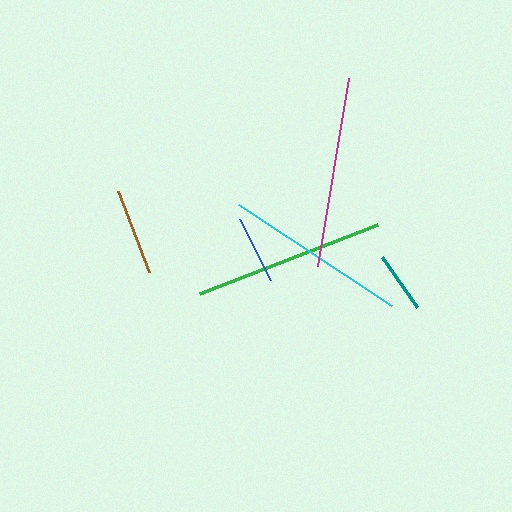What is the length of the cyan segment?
The cyan segment is approximately 183 pixels long.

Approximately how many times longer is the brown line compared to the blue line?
The brown line is approximately 1.2 times the length of the blue line.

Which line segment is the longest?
The green line is the longest at approximately 191 pixels.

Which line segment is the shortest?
The teal line is the shortest at approximately 61 pixels.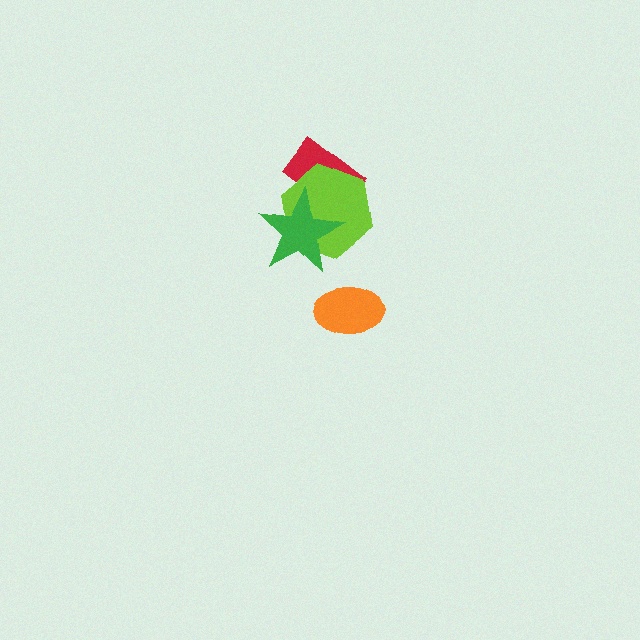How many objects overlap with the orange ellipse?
0 objects overlap with the orange ellipse.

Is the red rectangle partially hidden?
Yes, it is partially covered by another shape.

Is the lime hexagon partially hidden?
Yes, it is partially covered by another shape.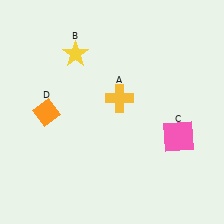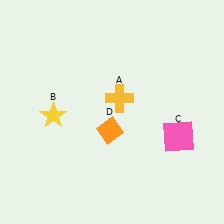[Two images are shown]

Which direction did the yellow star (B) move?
The yellow star (B) moved down.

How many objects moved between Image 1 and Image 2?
2 objects moved between the two images.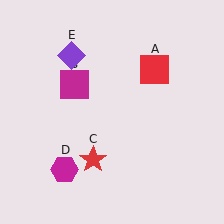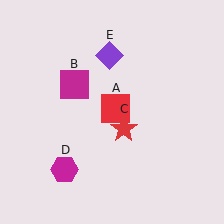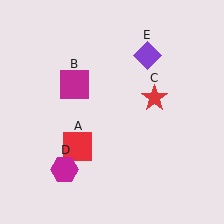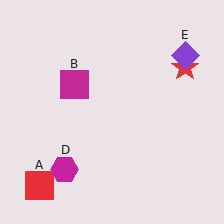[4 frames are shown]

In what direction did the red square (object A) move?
The red square (object A) moved down and to the left.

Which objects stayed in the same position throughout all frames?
Magenta square (object B) and magenta hexagon (object D) remained stationary.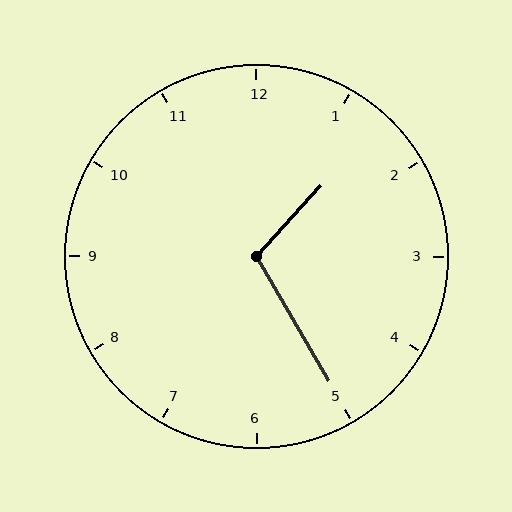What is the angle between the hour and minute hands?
Approximately 108 degrees.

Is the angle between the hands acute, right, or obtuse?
It is obtuse.